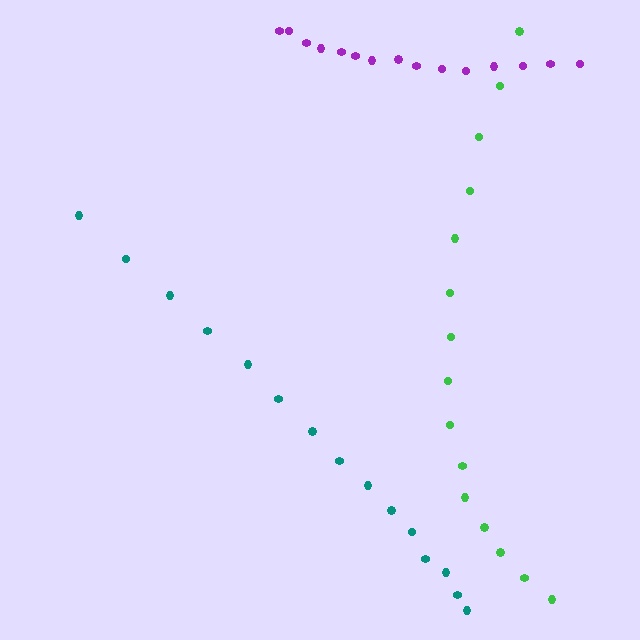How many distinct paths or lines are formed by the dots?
There are 3 distinct paths.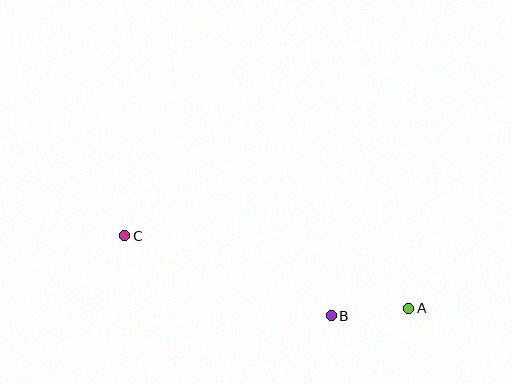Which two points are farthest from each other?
Points A and C are farthest from each other.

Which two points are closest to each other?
Points A and B are closest to each other.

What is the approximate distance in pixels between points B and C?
The distance between B and C is approximately 221 pixels.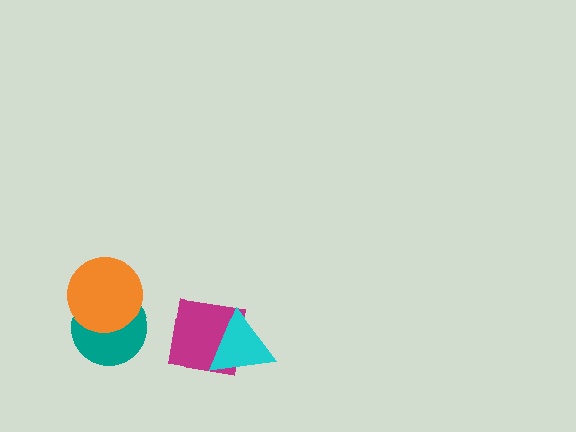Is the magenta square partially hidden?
Yes, it is partially covered by another shape.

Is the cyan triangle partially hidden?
No, no other shape covers it.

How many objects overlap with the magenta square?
1 object overlaps with the magenta square.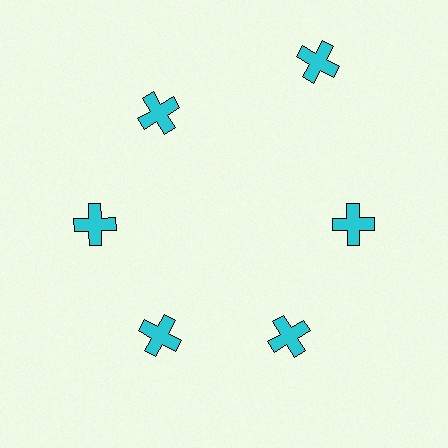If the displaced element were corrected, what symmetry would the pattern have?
It would have 6-fold rotational symmetry — the pattern would map onto itself every 60 degrees.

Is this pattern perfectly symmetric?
No. The 6 cyan crosses are arranged in a ring, but one element near the 1 o'clock position is pushed outward from the center, breaking the 6-fold rotational symmetry.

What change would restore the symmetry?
The symmetry would be restored by moving it inward, back onto the ring so that all 6 crosses sit at equal angles and equal distance from the center.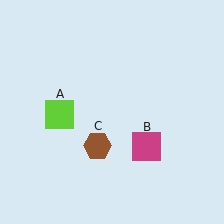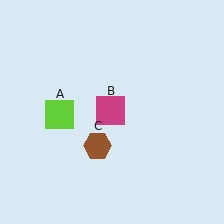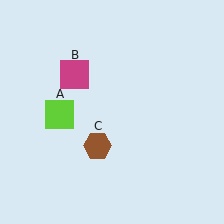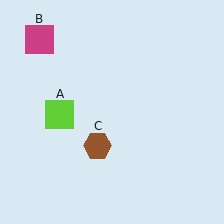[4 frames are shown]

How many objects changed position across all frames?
1 object changed position: magenta square (object B).